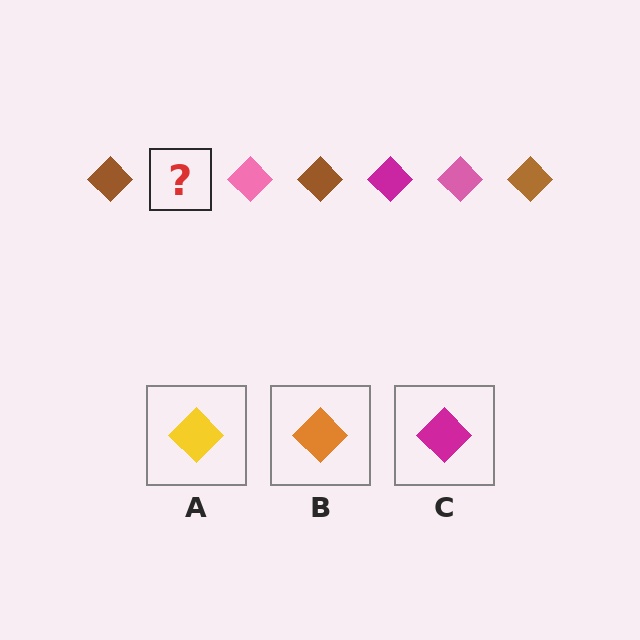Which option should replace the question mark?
Option C.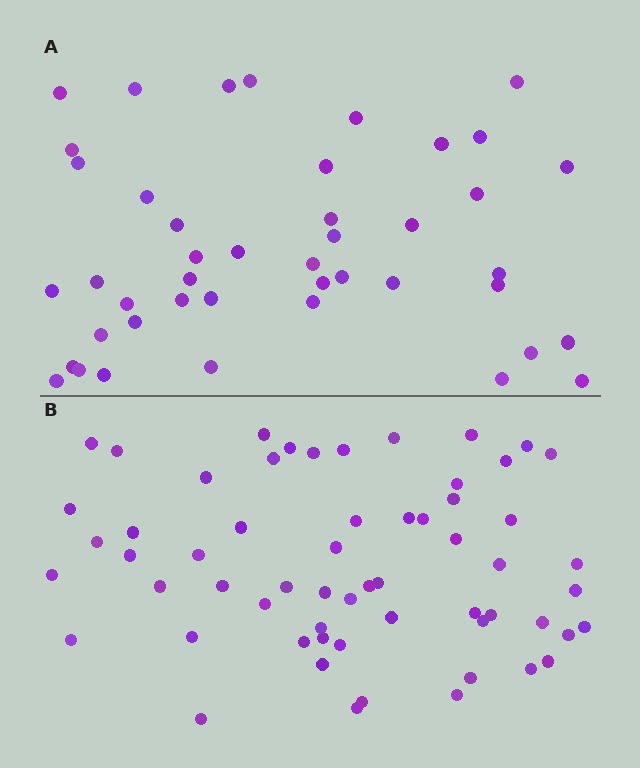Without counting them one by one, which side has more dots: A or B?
Region B (the bottom region) has more dots.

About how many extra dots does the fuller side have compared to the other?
Region B has approximately 15 more dots than region A.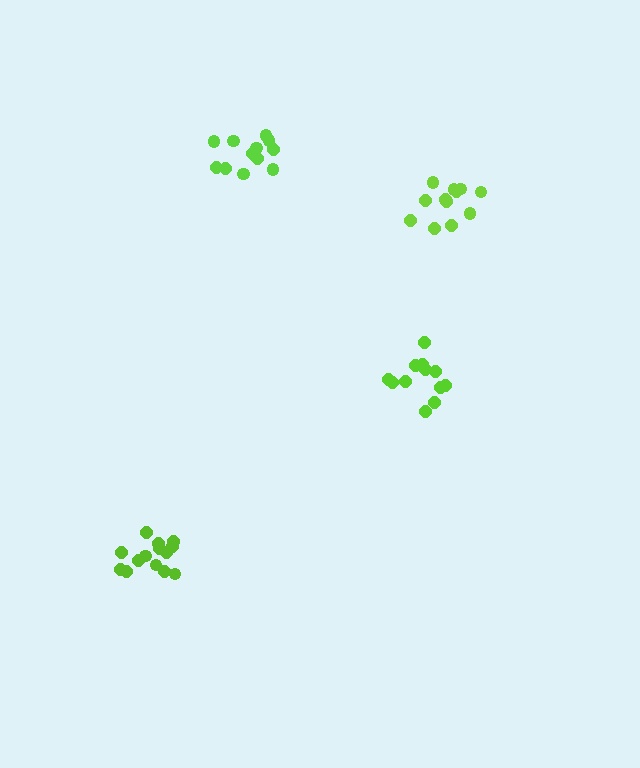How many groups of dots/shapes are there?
There are 4 groups.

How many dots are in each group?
Group 1: 14 dots, Group 2: 12 dots, Group 3: 13 dots, Group 4: 12 dots (51 total).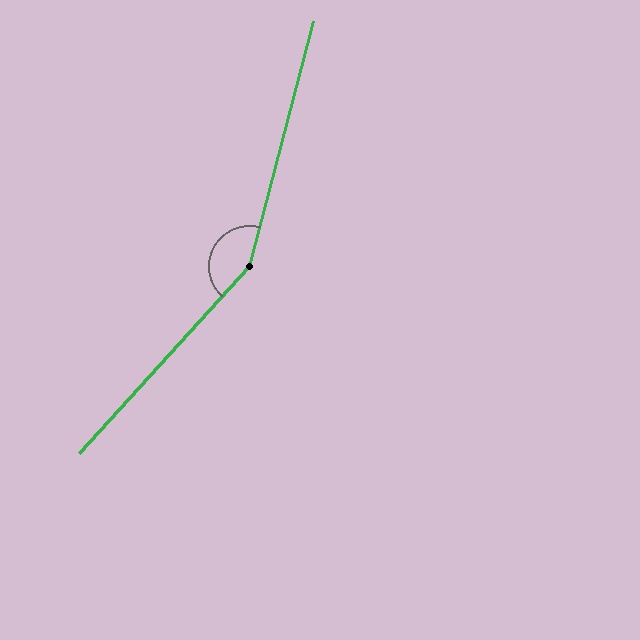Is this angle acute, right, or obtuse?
It is obtuse.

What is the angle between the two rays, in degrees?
Approximately 152 degrees.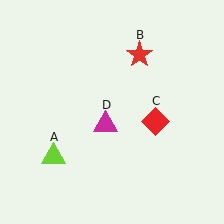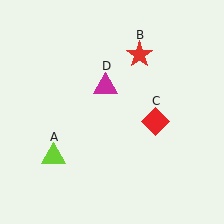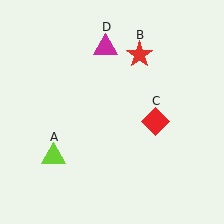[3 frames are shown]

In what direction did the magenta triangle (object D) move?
The magenta triangle (object D) moved up.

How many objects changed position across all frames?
1 object changed position: magenta triangle (object D).